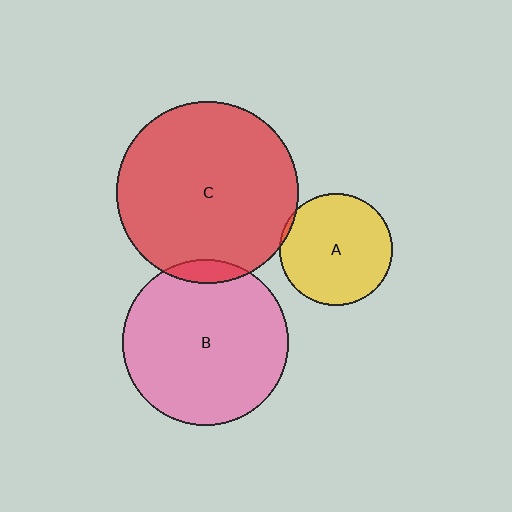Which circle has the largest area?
Circle C (red).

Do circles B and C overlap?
Yes.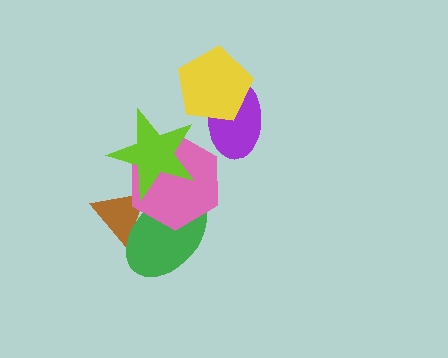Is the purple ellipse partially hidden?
Yes, it is partially covered by another shape.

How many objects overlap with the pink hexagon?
3 objects overlap with the pink hexagon.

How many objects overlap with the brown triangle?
3 objects overlap with the brown triangle.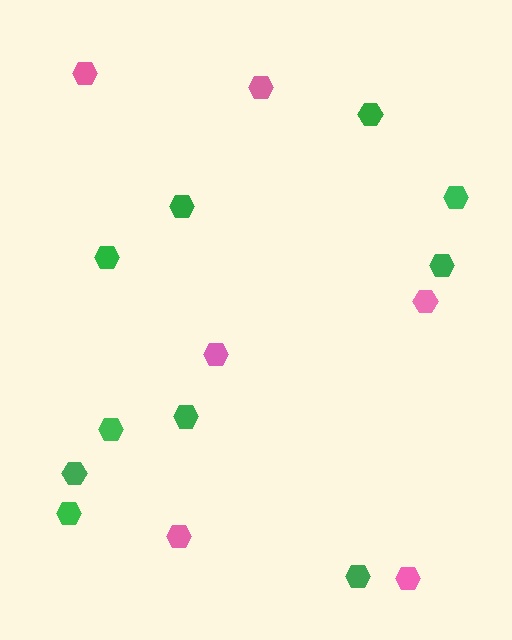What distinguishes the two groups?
There are 2 groups: one group of green hexagons (10) and one group of pink hexagons (6).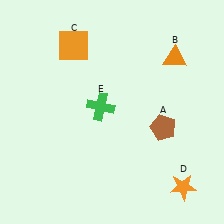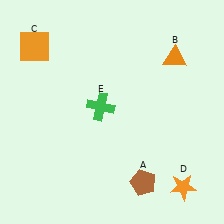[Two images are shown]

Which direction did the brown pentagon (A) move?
The brown pentagon (A) moved down.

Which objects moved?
The objects that moved are: the brown pentagon (A), the orange square (C).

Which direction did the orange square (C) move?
The orange square (C) moved left.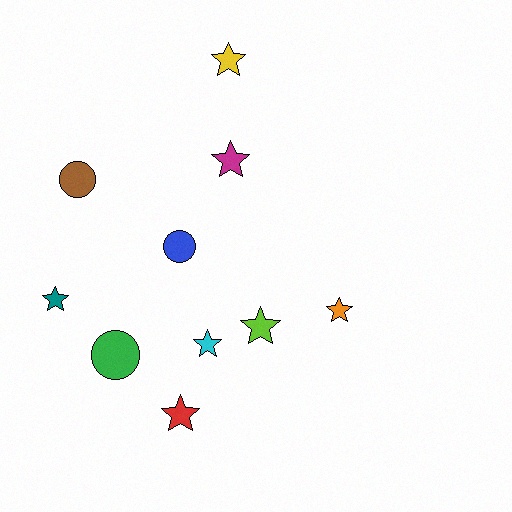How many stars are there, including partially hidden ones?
There are 7 stars.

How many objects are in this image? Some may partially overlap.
There are 10 objects.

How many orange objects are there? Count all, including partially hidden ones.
There is 1 orange object.